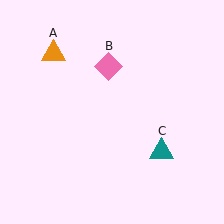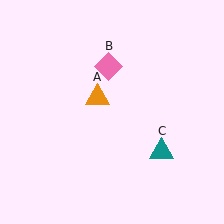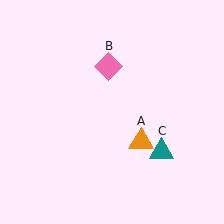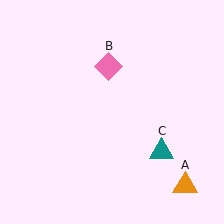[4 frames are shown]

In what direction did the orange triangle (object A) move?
The orange triangle (object A) moved down and to the right.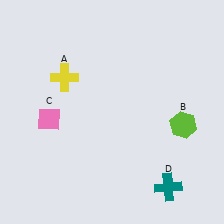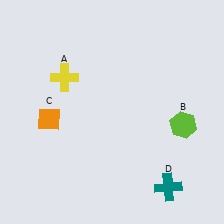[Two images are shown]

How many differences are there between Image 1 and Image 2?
There is 1 difference between the two images.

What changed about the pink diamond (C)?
In Image 1, C is pink. In Image 2, it changed to orange.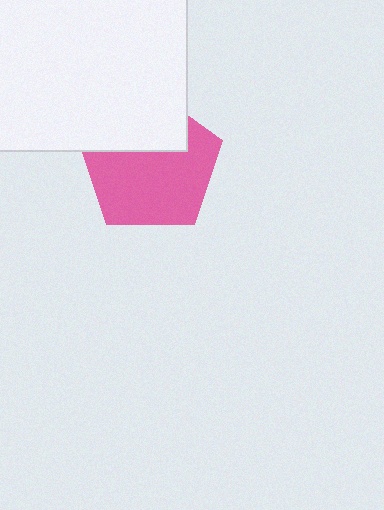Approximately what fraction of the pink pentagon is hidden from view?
Roughly 33% of the pink pentagon is hidden behind the white square.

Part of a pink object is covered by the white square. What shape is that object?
It is a pentagon.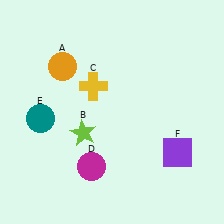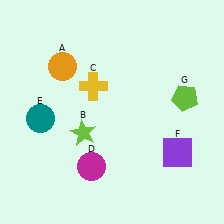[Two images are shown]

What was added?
A lime pentagon (G) was added in Image 2.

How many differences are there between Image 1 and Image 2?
There is 1 difference between the two images.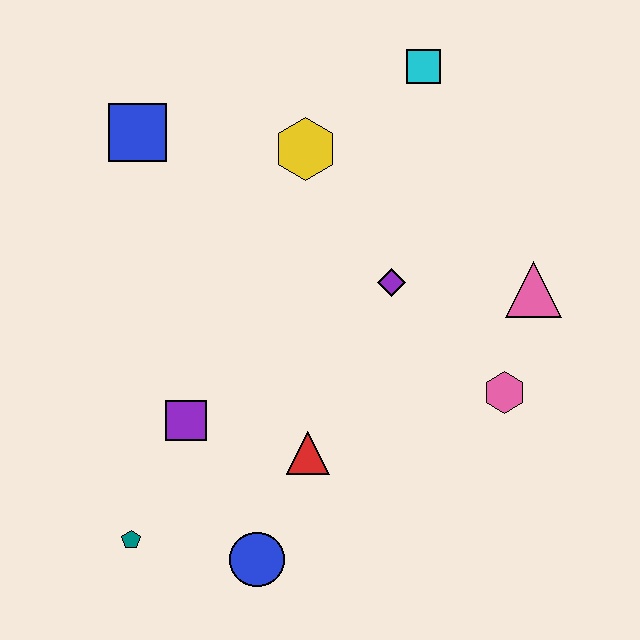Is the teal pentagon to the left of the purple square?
Yes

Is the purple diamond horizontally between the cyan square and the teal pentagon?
Yes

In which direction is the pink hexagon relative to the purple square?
The pink hexagon is to the right of the purple square.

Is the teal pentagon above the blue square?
No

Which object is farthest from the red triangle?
The cyan square is farthest from the red triangle.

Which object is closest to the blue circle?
The red triangle is closest to the blue circle.